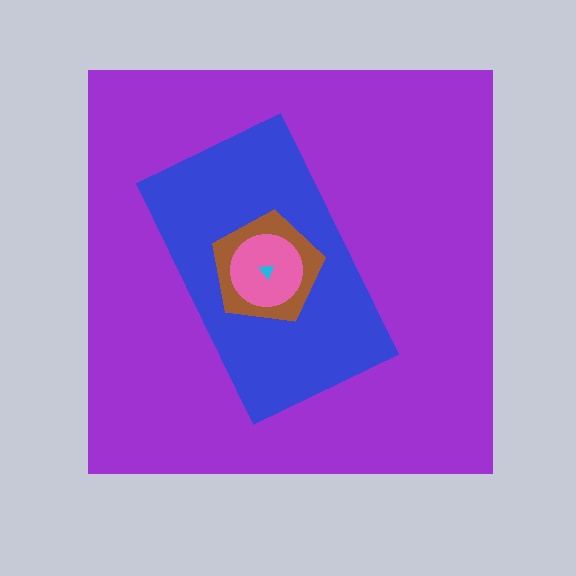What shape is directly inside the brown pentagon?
The pink circle.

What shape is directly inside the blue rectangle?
The brown pentagon.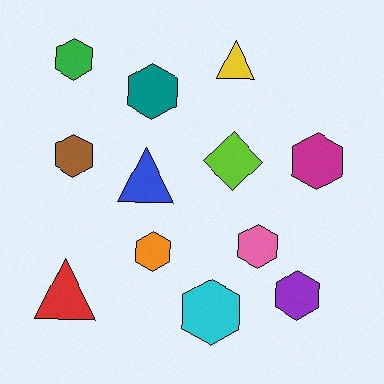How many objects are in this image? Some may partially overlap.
There are 12 objects.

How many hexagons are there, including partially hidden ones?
There are 8 hexagons.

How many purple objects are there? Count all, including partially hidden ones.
There is 1 purple object.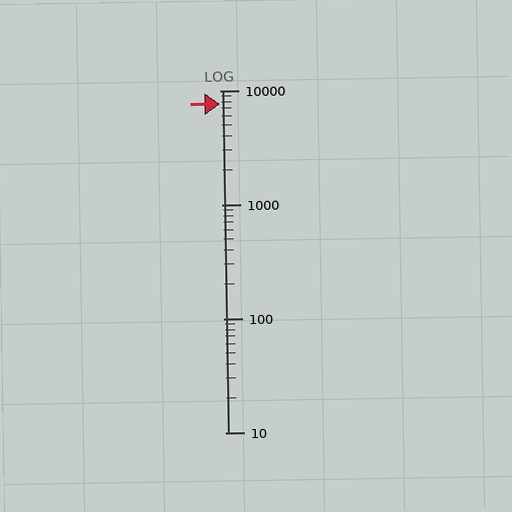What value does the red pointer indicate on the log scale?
The pointer indicates approximately 7600.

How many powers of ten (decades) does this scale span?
The scale spans 3 decades, from 10 to 10000.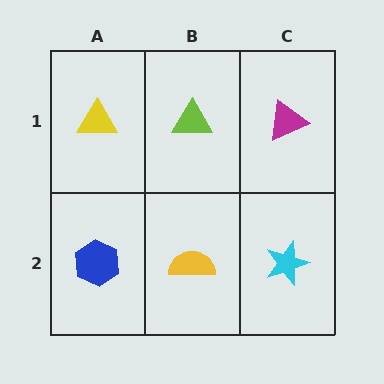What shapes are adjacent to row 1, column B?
A yellow semicircle (row 2, column B), a yellow triangle (row 1, column A), a magenta triangle (row 1, column C).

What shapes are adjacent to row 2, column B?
A lime triangle (row 1, column B), a blue hexagon (row 2, column A), a cyan star (row 2, column C).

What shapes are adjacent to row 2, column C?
A magenta triangle (row 1, column C), a yellow semicircle (row 2, column B).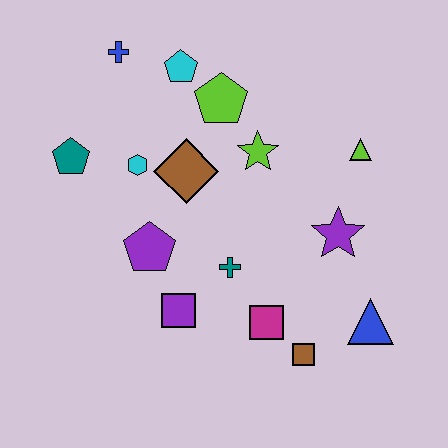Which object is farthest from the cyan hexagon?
The blue triangle is farthest from the cyan hexagon.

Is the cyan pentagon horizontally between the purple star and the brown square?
No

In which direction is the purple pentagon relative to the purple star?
The purple pentagon is to the left of the purple star.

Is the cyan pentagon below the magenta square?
No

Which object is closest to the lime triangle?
The purple star is closest to the lime triangle.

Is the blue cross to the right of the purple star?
No